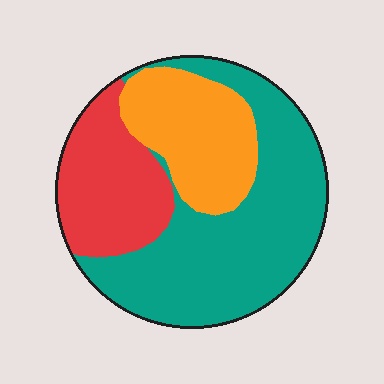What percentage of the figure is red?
Red covers about 25% of the figure.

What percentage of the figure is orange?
Orange covers roughly 25% of the figure.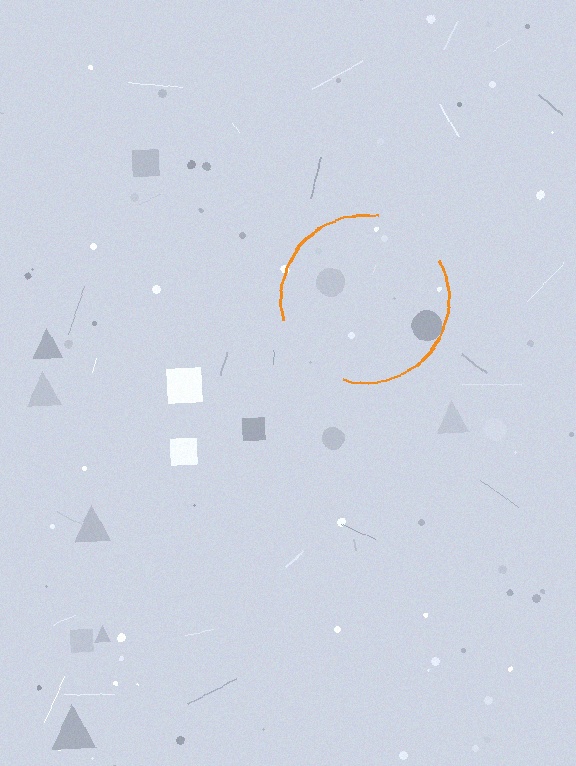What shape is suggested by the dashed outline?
The dashed outline suggests a circle.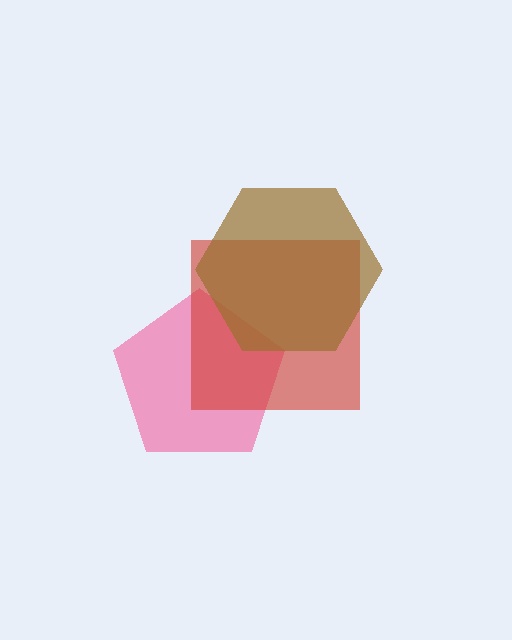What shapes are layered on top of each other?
The layered shapes are: a pink pentagon, a red square, a brown hexagon.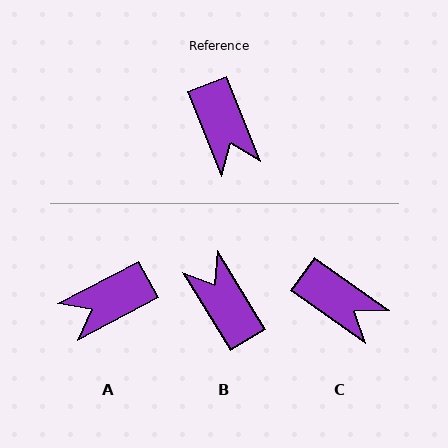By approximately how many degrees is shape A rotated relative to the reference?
Approximately 84 degrees clockwise.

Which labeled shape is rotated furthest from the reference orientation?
B, about 171 degrees away.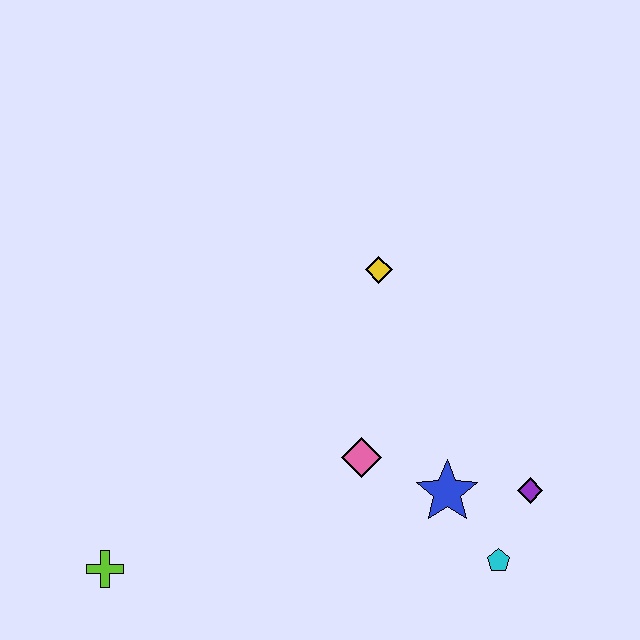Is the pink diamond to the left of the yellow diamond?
Yes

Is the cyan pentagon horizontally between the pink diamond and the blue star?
No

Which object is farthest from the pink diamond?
The lime cross is farthest from the pink diamond.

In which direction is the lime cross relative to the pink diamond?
The lime cross is to the left of the pink diamond.